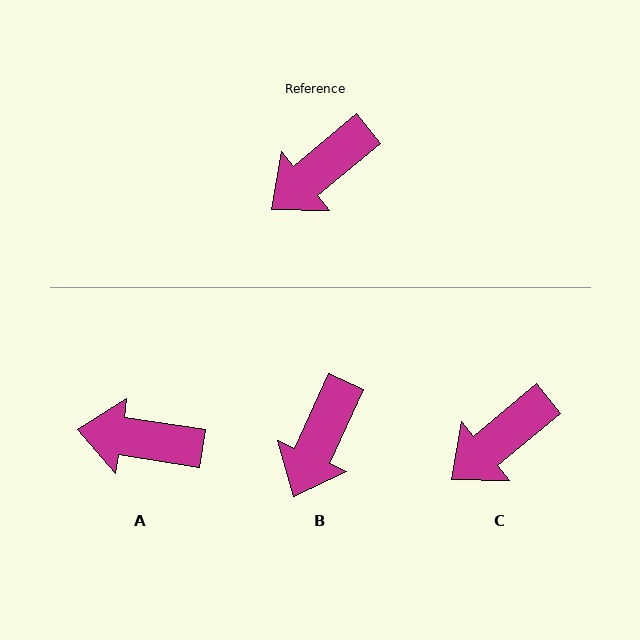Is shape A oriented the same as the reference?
No, it is off by about 48 degrees.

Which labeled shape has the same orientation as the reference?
C.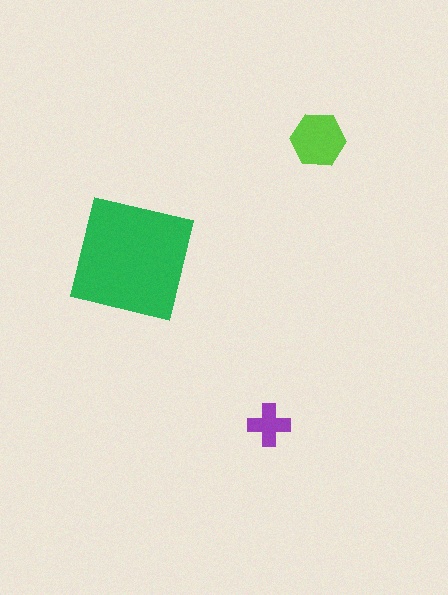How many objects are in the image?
There are 3 objects in the image.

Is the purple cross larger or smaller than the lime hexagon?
Smaller.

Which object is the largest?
The green square.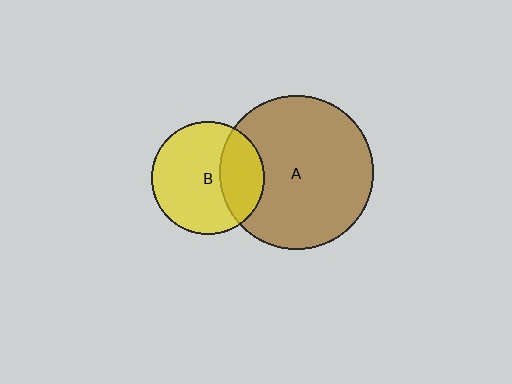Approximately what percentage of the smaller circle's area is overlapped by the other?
Approximately 30%.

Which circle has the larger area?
Circle A (brown).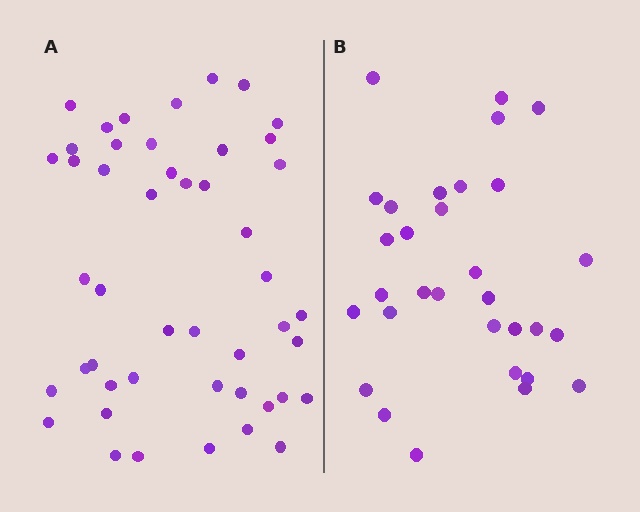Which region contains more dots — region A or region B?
Region A (the left region) has more dots.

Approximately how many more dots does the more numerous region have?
Region A has approximately 15 more dots than region B.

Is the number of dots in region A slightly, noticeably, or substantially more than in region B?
Region A has substantially more. The ratio is roughly 1.5 to 1.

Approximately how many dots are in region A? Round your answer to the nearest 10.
About 50 dots. (The exact count is 47, which rounds to 50.)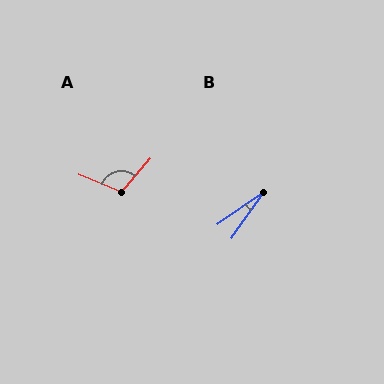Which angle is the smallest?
B, at approximately 19 degrees.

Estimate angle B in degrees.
Approximately 19 degrees.